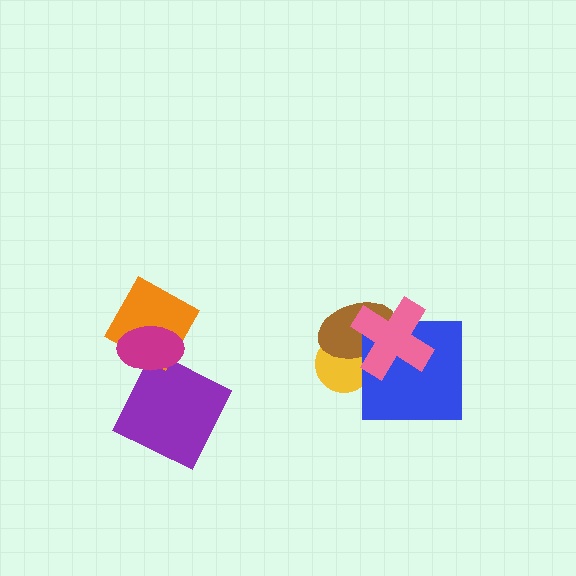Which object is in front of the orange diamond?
The magenta ellipse is in front of the orange diamond.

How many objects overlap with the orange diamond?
1 object overlaps with the orange diamond.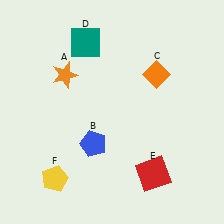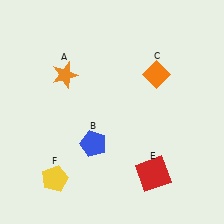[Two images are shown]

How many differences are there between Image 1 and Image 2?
There is 1 difference between the two images.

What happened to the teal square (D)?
The teal square (D) was removed in Image 2. It was in the top-left area of Image 1.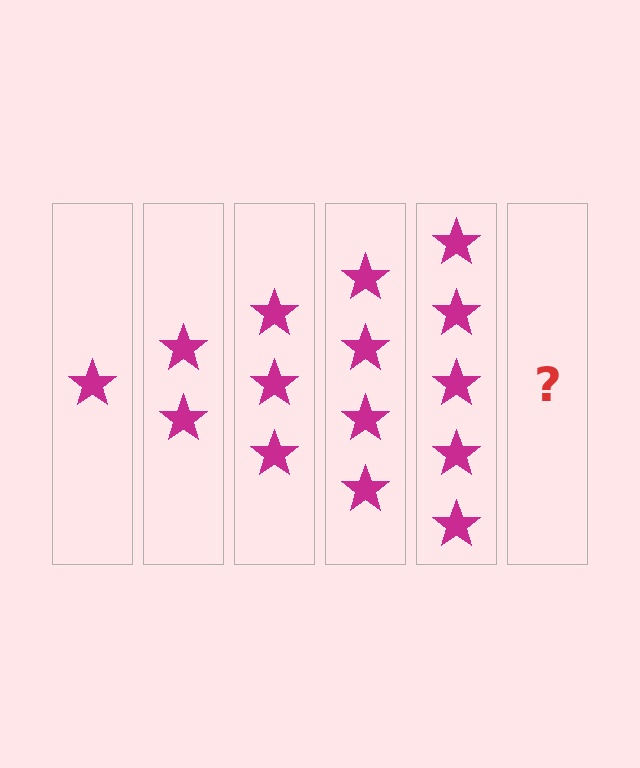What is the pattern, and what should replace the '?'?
The pattern is that each step adds one more star. The '?' should be 6 stars.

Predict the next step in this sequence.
The next step is 6 stars.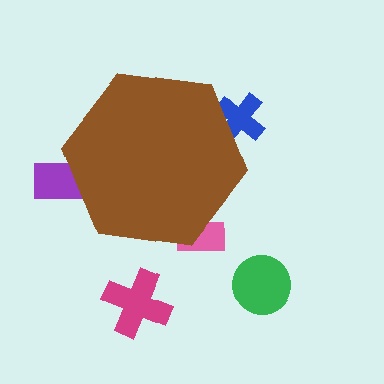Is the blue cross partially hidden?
Yes, the blue cross is partially hidden behind the brown hexagon.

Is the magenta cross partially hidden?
No, the magenta cross is fully visible.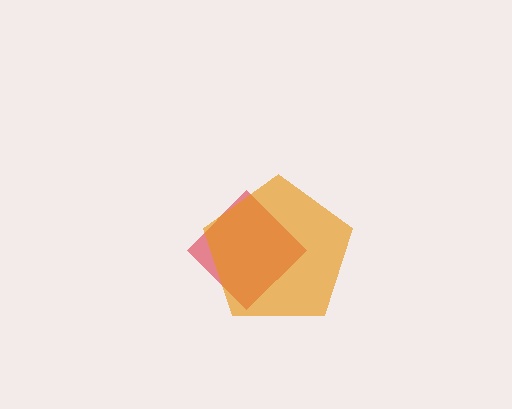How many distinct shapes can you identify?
There are 2 distinct shapes: a red diamond, an orange pentagon.